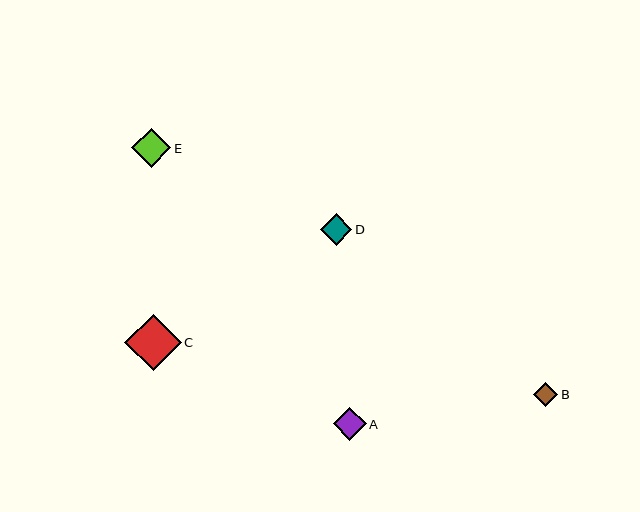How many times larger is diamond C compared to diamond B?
Diamond C is approximately 2.4 times the size of diamond B.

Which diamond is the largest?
Diamond C is the largest with a size of approximately 57 pixels.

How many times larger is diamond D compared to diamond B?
Diamond D is approximately 1.3 times the size of diamond B.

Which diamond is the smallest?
Diamond B is the smallest with a size of approximately 24 pixels.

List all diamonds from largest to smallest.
From largest to smallest: C, E, A, D, B.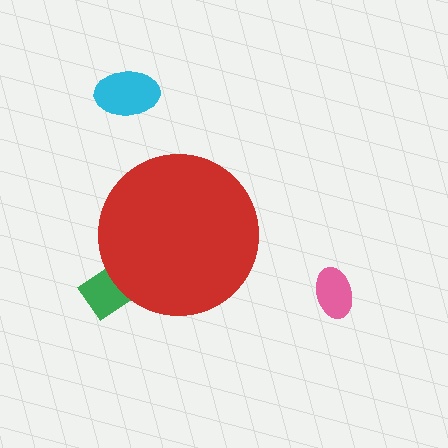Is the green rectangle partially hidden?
Yes, the green rectangle is partially hidden behind the red circle.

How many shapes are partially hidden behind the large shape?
1 shape is partially hidden.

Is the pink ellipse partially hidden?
No, the pink ellipse is fully visible.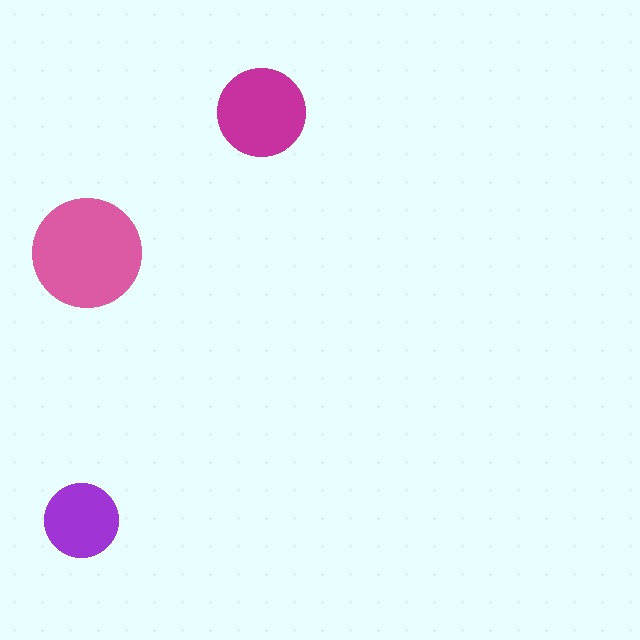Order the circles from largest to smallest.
the pink one, the magenta one, the purple one.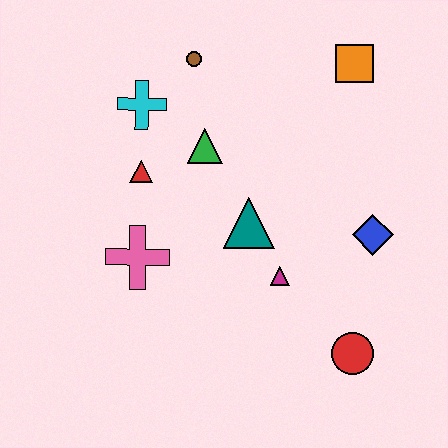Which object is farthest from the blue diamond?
The cyan cross is farthest from the blue diamond.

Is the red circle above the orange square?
No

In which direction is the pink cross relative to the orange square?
The pink cross is to the left of the orange square.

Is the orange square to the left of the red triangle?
No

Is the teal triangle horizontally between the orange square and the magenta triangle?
No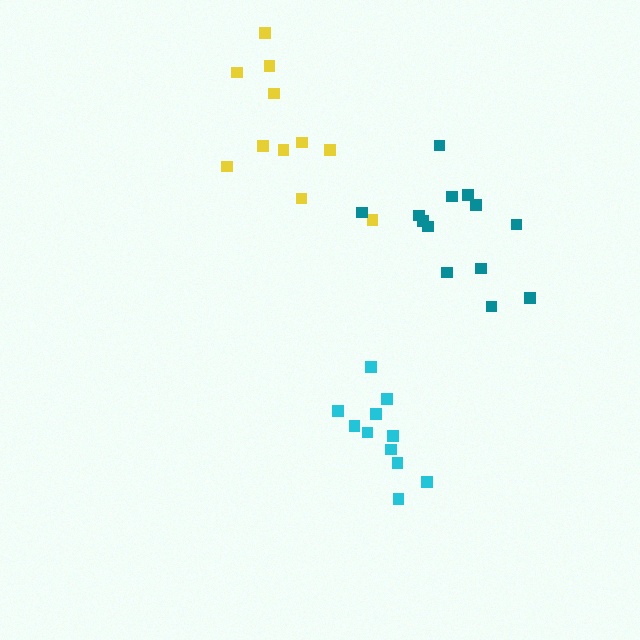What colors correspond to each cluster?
The clusters are colored: cyan, yellow, teal.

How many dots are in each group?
Group 1: 11 dots, Group 2: 11 dots, Group 3: 13 dots (35 total).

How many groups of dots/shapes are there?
There are 3 groups.